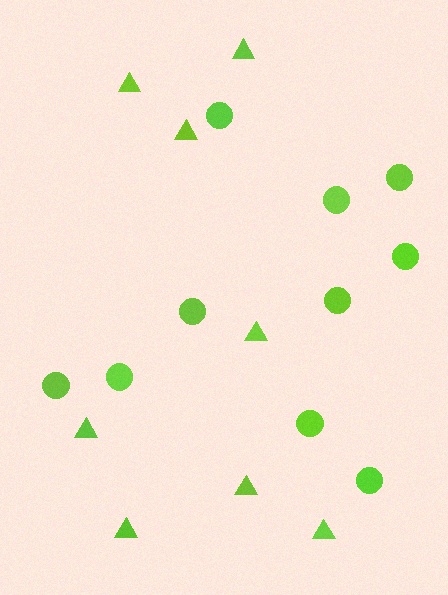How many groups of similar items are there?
There are 2 groups: one group of triangles (8) and one group of circles (10).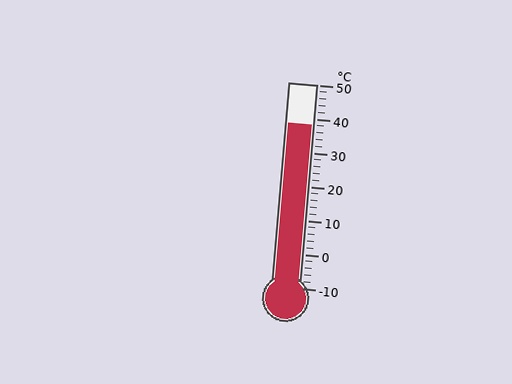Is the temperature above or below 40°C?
The temperature is below 40°C.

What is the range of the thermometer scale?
The thermometer scale ranges from -10°C to 50°C.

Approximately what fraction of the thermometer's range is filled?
The thermometer is filled to approximately 80% of its range.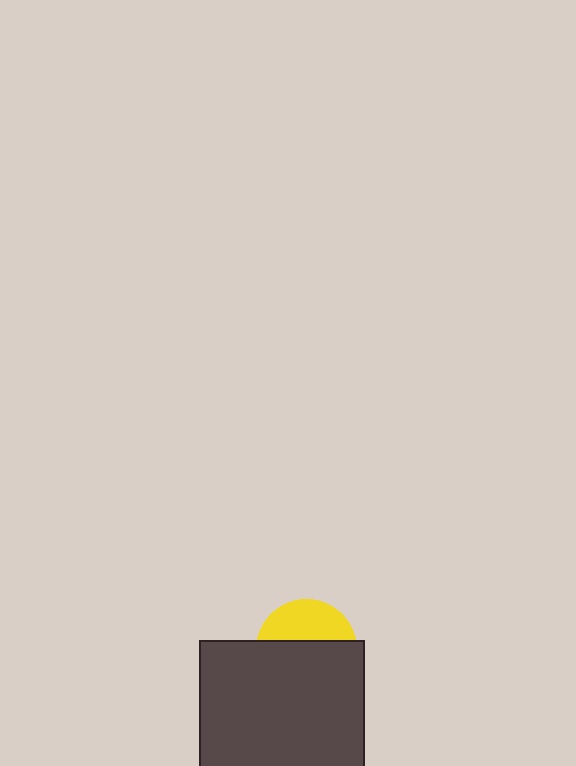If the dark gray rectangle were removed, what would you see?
You would see the complete yellow circle.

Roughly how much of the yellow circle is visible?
A small part of it is visible (roughly 37%).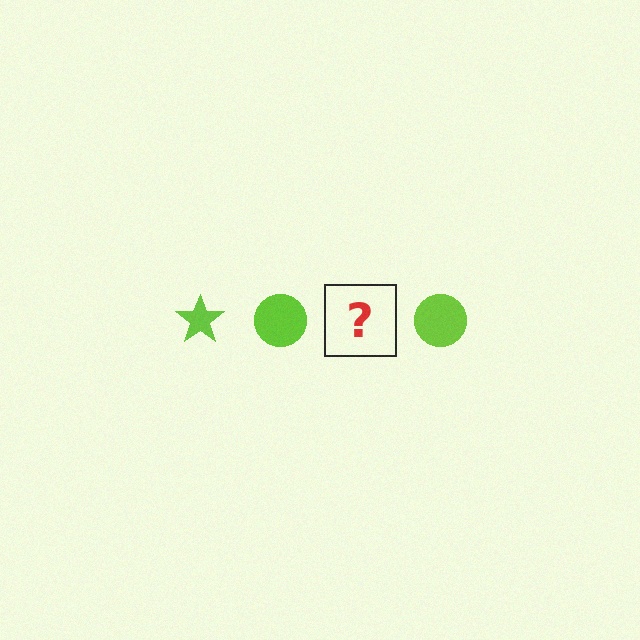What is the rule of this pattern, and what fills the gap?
The rule is that the pattern cycles through star, circle shapes in lime. The gap should be filled with a lime star.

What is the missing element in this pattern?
The missing element is a lime star.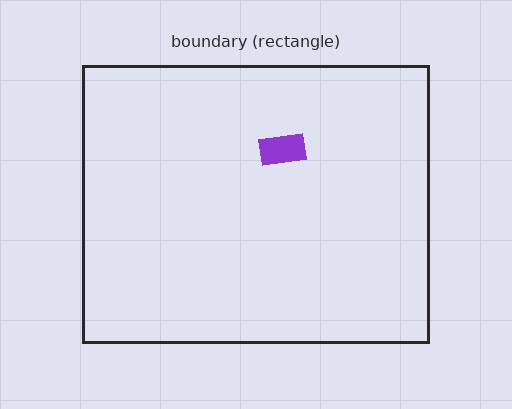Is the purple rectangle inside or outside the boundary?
Inside.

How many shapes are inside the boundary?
1 inside, 0 outside.